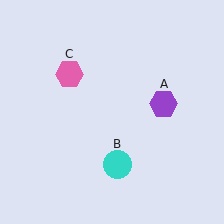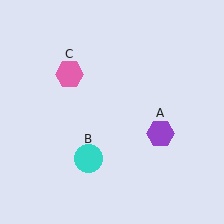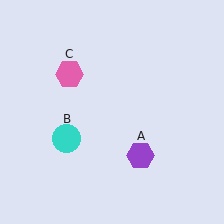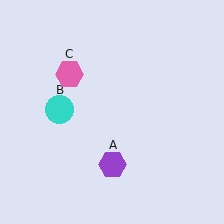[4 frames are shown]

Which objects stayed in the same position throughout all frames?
Pink hexagon (object C) remained stationary.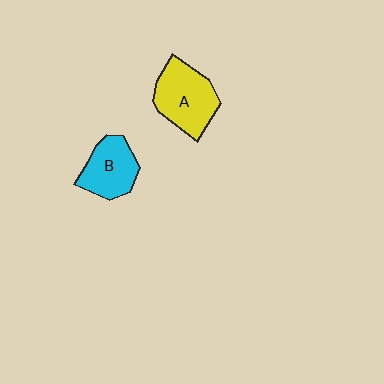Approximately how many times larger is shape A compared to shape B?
Approximately 1.3 times.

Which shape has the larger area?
Shape A (yellow).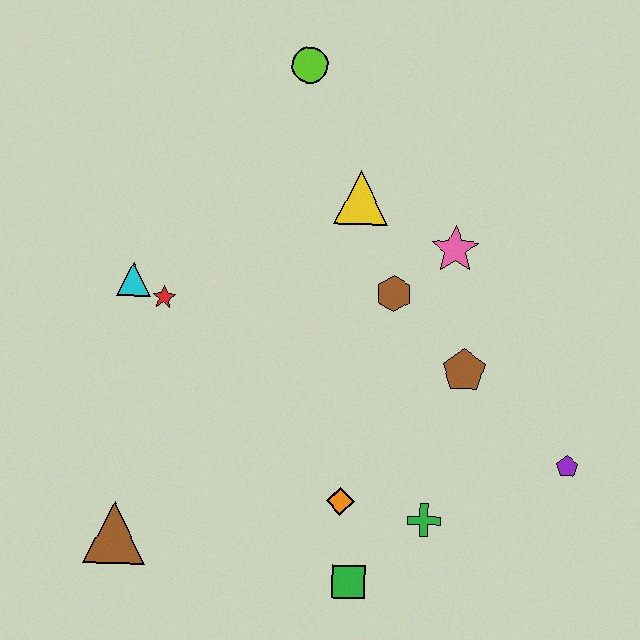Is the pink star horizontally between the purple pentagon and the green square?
Yes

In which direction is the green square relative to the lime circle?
The green square is below the lime circle.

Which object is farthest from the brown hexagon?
The brown triangle is farthest from the brown hexagon.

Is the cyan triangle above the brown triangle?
Yes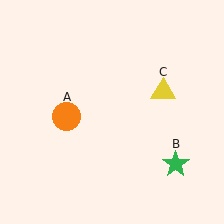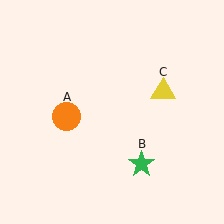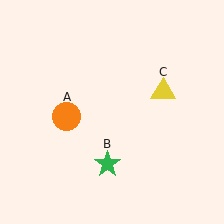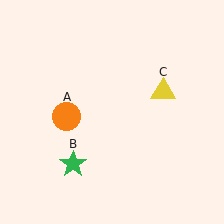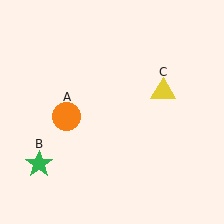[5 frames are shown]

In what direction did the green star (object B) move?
The green star (object B) moved left.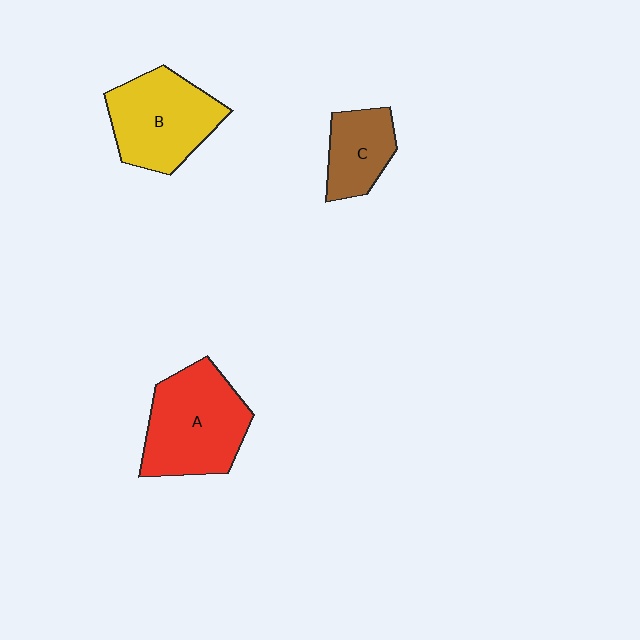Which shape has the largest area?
Shape A (red).